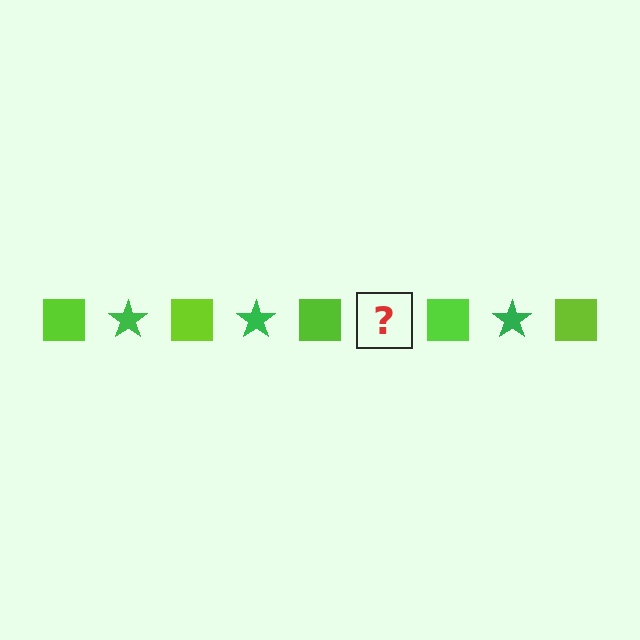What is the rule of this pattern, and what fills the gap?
The rule is that the pattern alternates between lime square and green star. The gap should be filled with a green star.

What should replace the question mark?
The question mark should be replaced with a green star.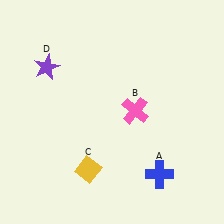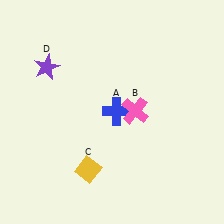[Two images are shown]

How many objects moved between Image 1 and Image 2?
1 object moved between the two images.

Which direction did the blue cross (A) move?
The blue cross (A) moved up.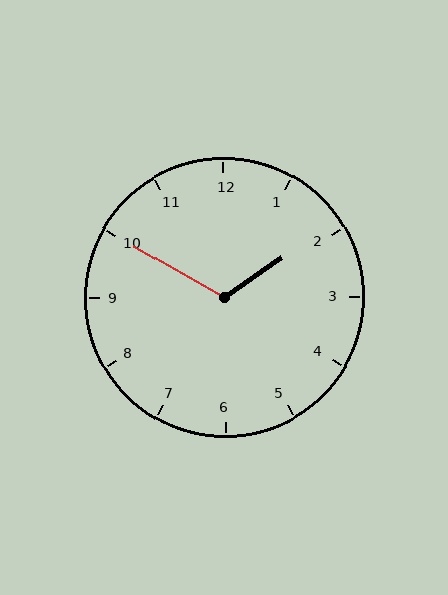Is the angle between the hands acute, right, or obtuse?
It is obtuse.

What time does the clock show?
1:50.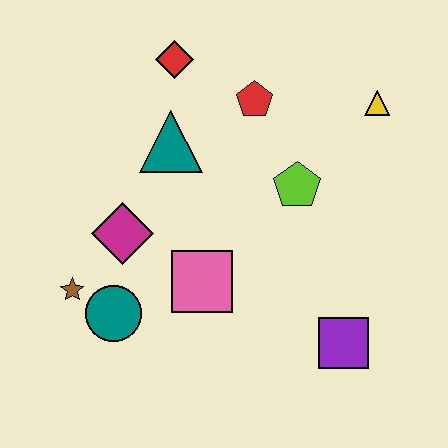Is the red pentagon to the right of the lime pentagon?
No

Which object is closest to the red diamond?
The teal triangle is closest to the red diamond.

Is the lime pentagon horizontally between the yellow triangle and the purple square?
No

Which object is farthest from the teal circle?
The yellow triangle is farthest from the teal circle.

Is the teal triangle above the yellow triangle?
No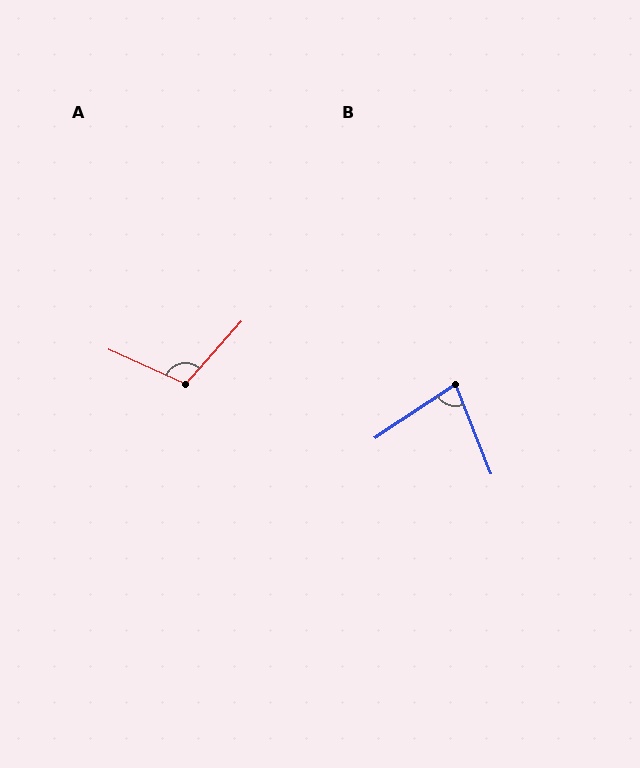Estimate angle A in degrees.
Approximately 107 degrees.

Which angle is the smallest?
B, at approximately 78 degrees.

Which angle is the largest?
A, at approximately 107 degrees.